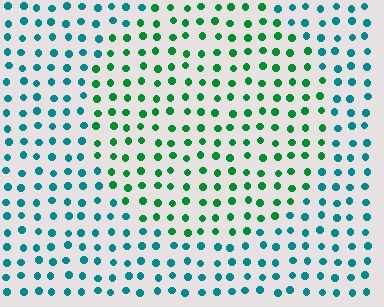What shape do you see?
I see a circle.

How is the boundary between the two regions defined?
The boundary is defined purely by a slight shift in hue (about 45 degrees). Spacing, size, and orientation are identical on both sides.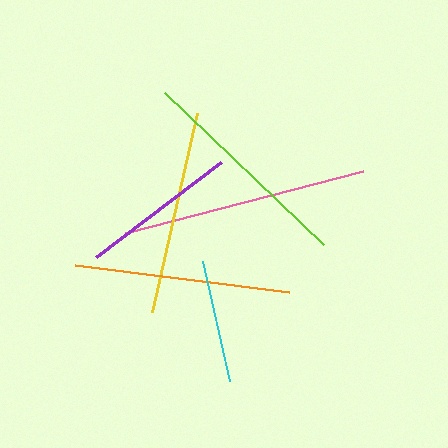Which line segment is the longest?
The pink line is the longest at approximately 246 pixels.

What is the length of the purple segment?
The purple segment is approximately 157 pixels long.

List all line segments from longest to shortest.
From longest to shortest: pink, lime, orange, yellow, purple, cyan.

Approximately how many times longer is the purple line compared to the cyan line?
The purple line is approximately 1.3 times the length of the cyan line.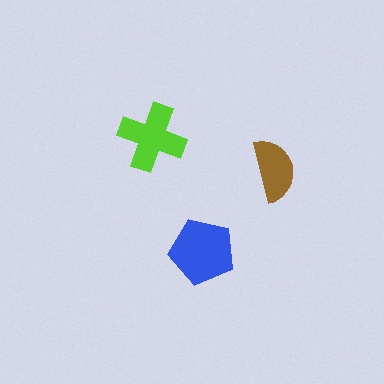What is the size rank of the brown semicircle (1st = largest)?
3rd.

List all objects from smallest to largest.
The brown semicircle, the lime cross, the blue pentagon.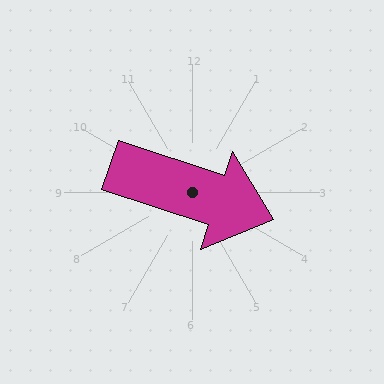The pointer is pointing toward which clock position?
Roughly 4 o'clock.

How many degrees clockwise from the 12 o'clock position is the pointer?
Approximately 108 degrees.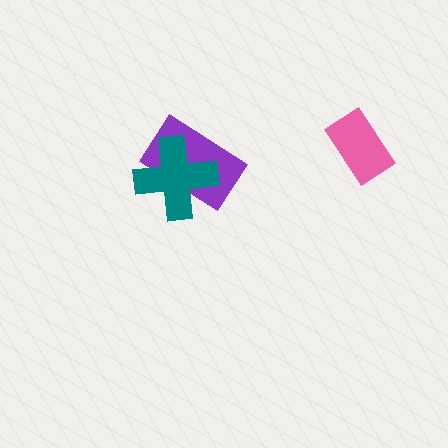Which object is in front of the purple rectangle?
The teal cross is in front of the purple rectangle.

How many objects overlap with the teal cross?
1 object overlaps with the teal cross.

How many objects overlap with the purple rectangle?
1 object overlaps with the purple rectangle.